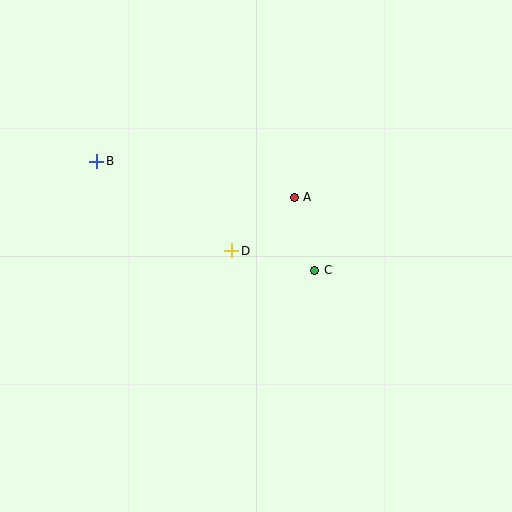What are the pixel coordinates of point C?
Point C is at (315, 270).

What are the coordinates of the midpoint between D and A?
The midpoint between D and A is at (263, 224).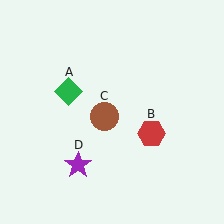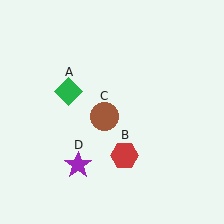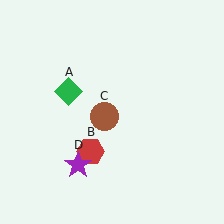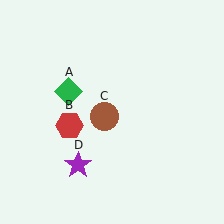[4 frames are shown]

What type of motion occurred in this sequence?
The red hexagon (object B) rotated clockwise around the center of the scene.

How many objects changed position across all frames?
1 object changed position: red hexagon (object B).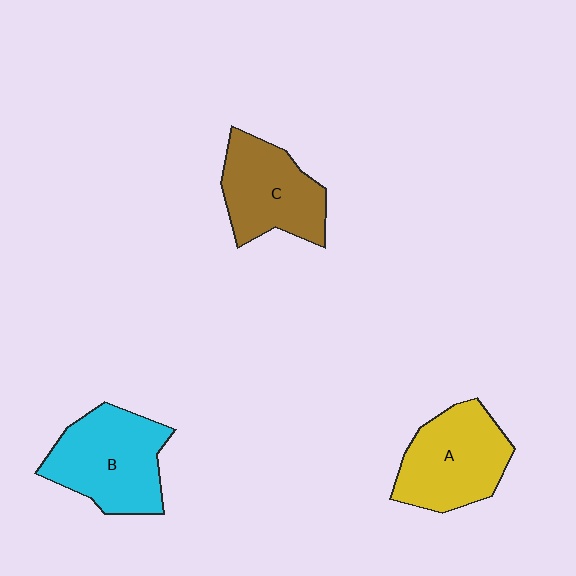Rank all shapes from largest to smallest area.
From largest to smallest: B (cyan), A (yellow), C (brown).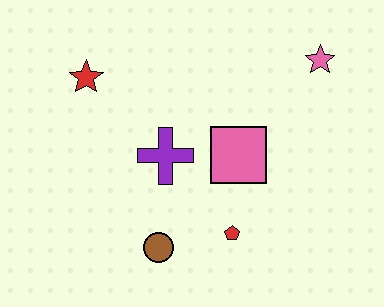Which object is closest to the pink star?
The pink square is closest to the pink star.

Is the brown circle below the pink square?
Yes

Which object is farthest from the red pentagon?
The red star is farthest from the red pentagon.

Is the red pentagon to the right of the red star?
Yes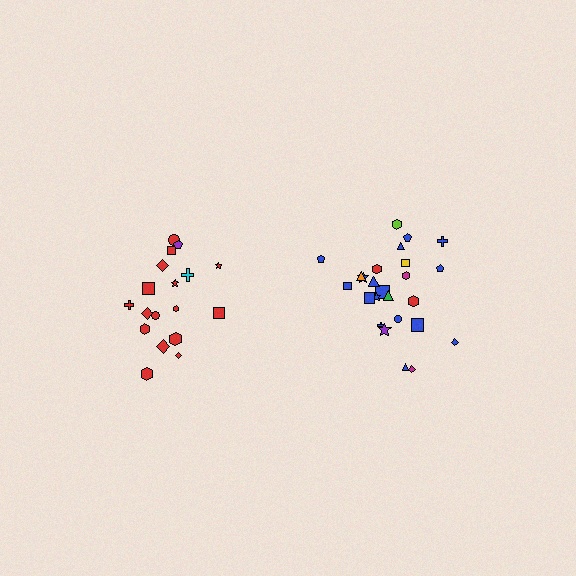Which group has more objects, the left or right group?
The right group.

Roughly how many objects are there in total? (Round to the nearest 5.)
Roughly 45 objects in total.